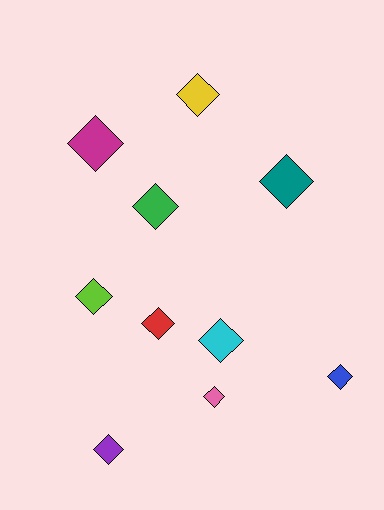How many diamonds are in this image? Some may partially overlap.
There are 10 diamonds.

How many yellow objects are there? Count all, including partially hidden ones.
There is 1 yellow object.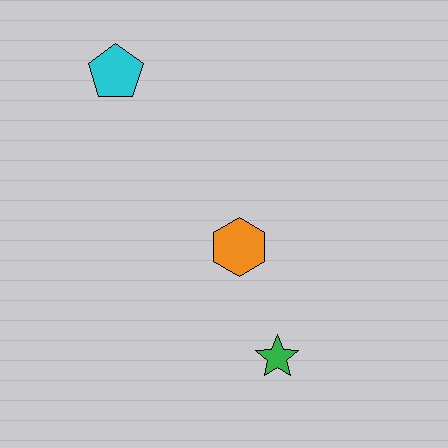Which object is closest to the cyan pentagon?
The orange hexagon is closest to the cyan pentagon.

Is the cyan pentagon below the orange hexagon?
No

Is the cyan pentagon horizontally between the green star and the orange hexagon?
No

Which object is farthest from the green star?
The cyan pentagon is farthest from the green star.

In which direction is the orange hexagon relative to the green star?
The orange hexagon is above the green star.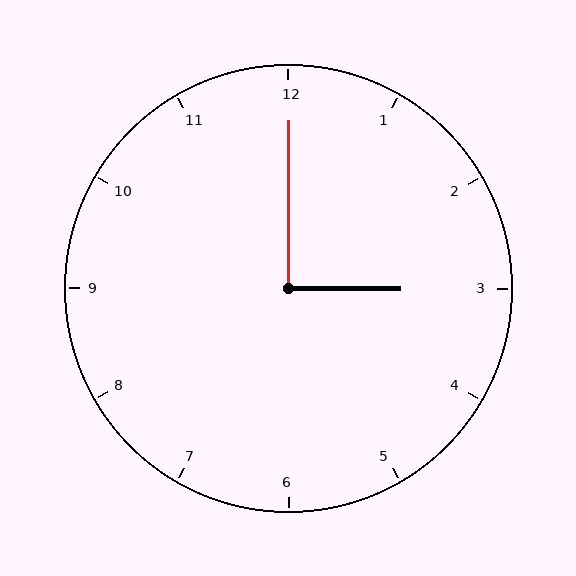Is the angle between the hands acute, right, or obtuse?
It is right.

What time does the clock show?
3:00.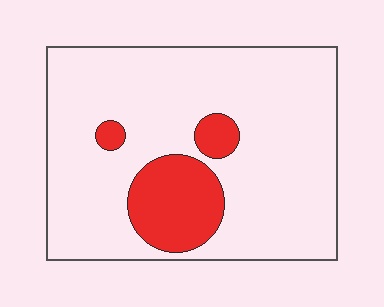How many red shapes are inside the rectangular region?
3.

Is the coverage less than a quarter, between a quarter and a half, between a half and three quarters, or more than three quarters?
Less than a quarter.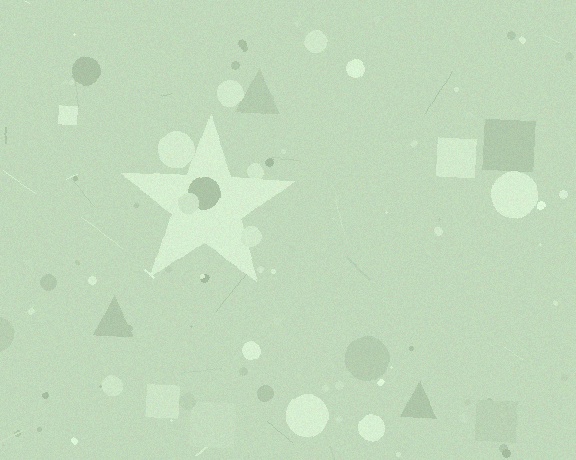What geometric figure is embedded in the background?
A star is embedded in the background.